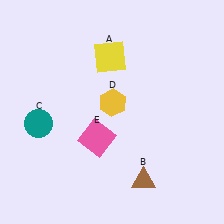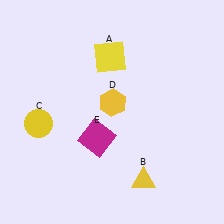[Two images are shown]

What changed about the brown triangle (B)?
In Image 1, B is brown. In Image 2, it changed to yellow.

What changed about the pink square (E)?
In Image 1, E is pink. In Image 2, it changed to magenta.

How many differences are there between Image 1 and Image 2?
There are 3 differences between the two images.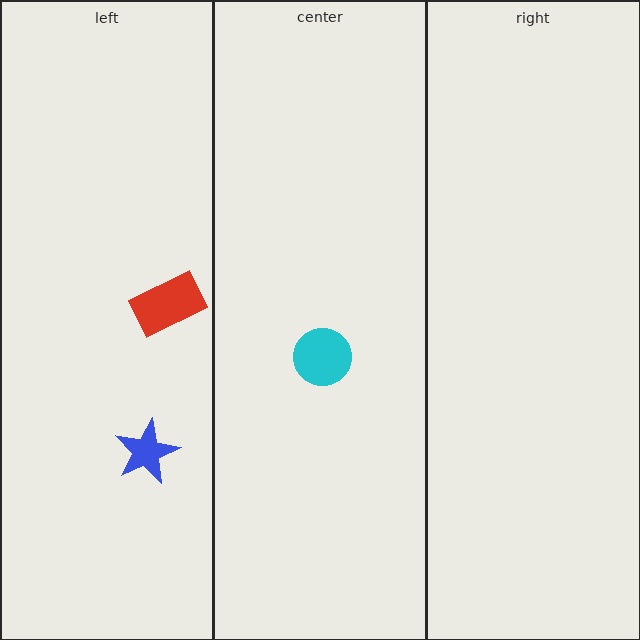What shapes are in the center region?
The cyan circle.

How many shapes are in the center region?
1.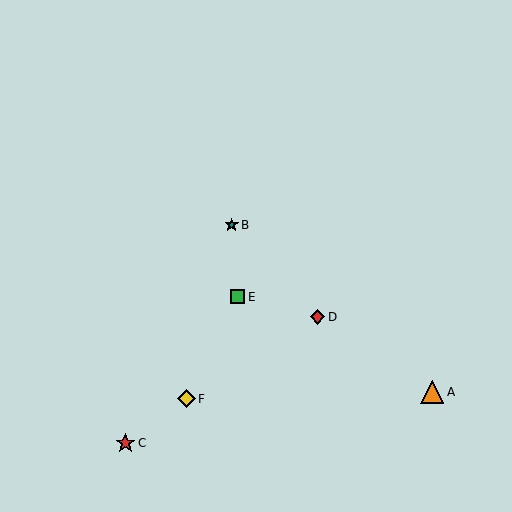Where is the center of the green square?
The center of the green square is at (238, 297).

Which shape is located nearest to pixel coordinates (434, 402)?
The orange triangle (labeled A) at (432, 392) is nearest to that location.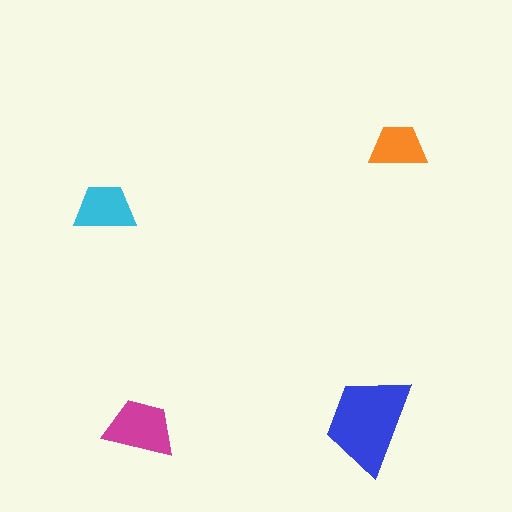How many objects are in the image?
There are 4 objects in the image.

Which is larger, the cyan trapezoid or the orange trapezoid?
The cyan one.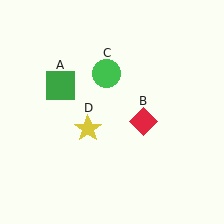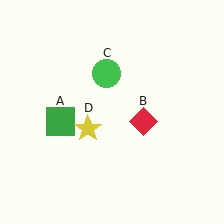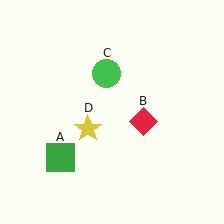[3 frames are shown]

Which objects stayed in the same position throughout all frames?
Red diamond (object B) and green circle (object C) and yellow star (object D) remained stationary.